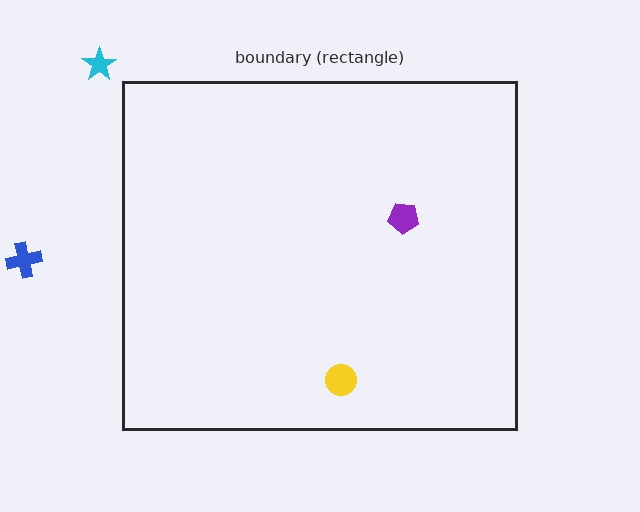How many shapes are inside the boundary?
2 inside, 2 outside.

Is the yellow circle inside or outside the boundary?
Inside.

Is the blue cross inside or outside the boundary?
Outside.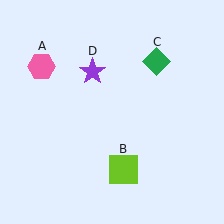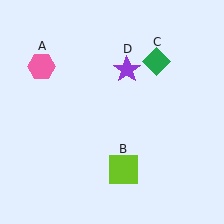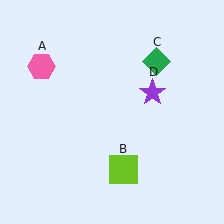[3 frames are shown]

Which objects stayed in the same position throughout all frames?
Pink hexagon (object A) and lime square (object B) and green diamond (object C) remained stationary.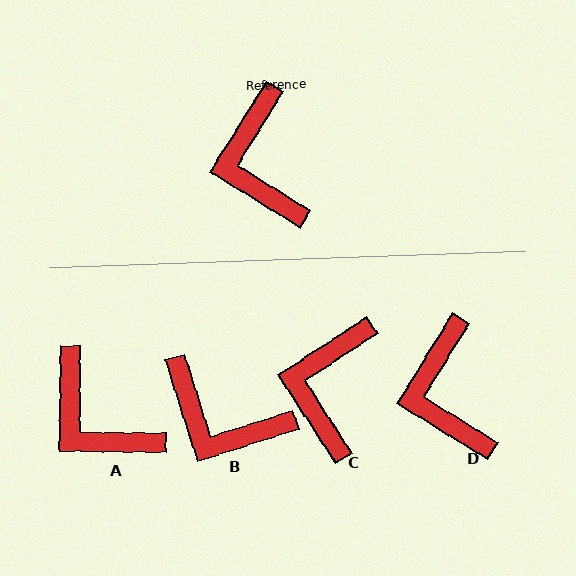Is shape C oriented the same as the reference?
No, it is off by about 25 degrees.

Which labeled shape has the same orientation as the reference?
D.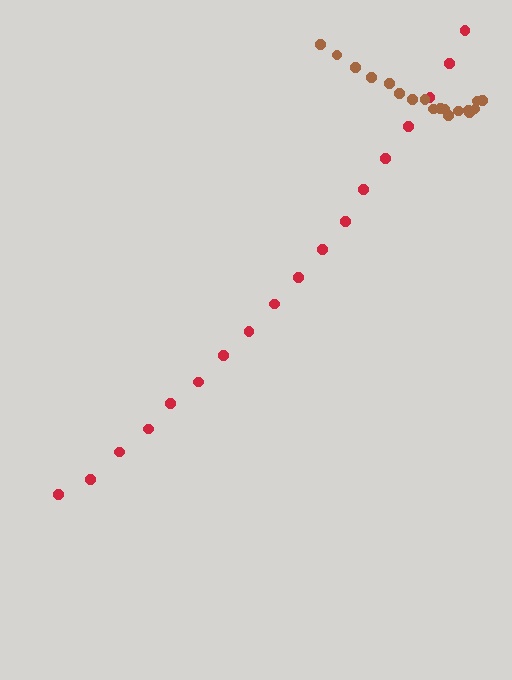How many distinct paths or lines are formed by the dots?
There are 2 distinct paths.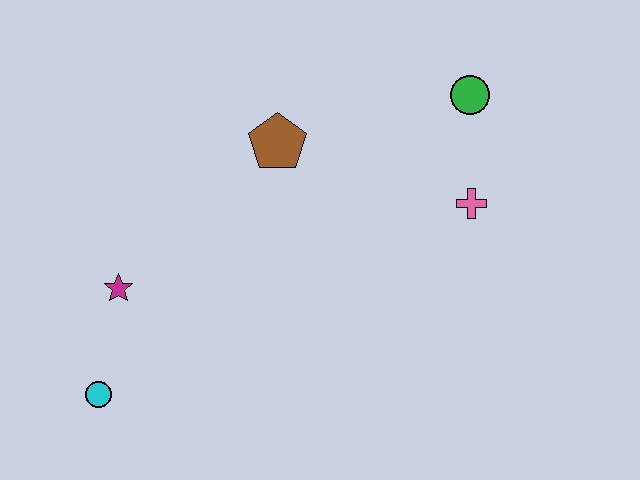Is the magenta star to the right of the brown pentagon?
No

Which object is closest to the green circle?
The pink cross is closest to the green circle.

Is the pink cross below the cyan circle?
No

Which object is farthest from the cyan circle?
The green circle is farthest from the cyan circle.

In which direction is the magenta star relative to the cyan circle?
The magenta star is above the cyan circle.